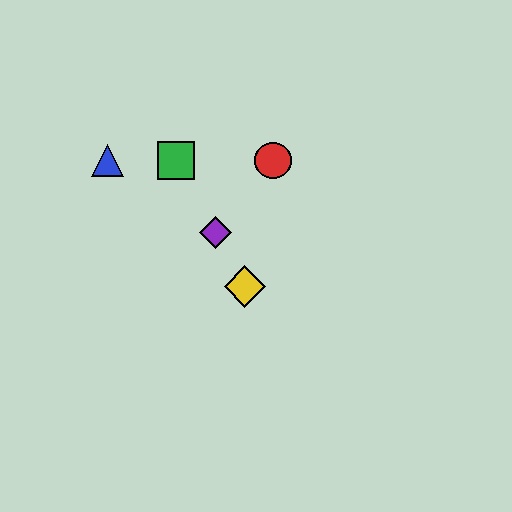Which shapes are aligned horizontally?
The red circle, the blue triangle, the green square are aligned horizontally.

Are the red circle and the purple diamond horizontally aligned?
No, the red circle is at y≈160 and the purple diamond is at y≈233.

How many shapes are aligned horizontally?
3 shapes (the red circle, the blue triangle, the green square) are aligned horizontally.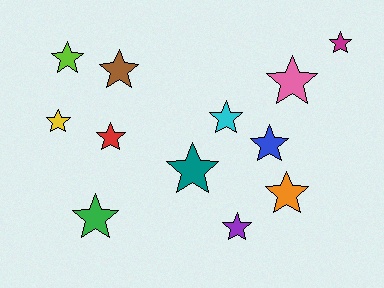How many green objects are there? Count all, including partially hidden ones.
There is 1 green object.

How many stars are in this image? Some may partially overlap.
There are 12 stars.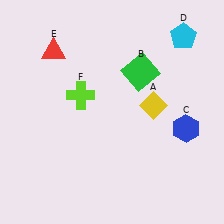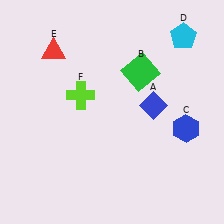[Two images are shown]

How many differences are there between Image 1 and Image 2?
There is 1 difference between the two images.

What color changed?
The diamond (A) changed from yellow in Image 1 to blue in Image 2.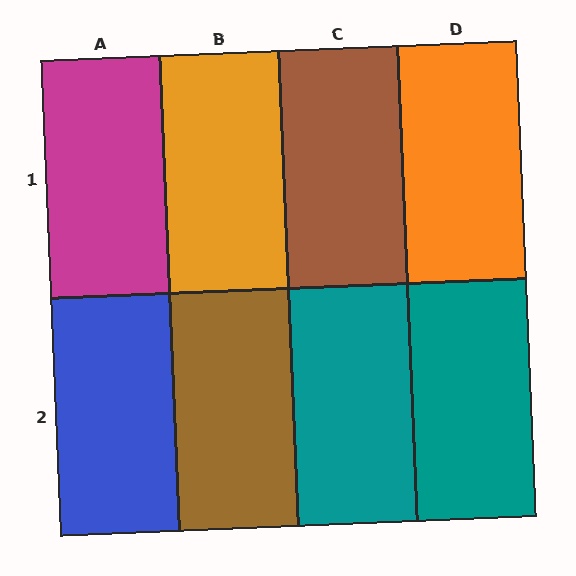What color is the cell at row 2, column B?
Brown.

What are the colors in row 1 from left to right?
Magenta, orange, brown, orange.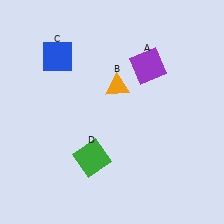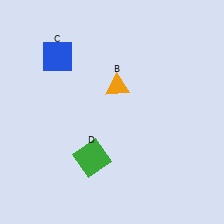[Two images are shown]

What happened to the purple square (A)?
The purple square (A) was removed in Image 2. It was in the top-right area of Image 1.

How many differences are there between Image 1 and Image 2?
There is 1 difference between the two images.